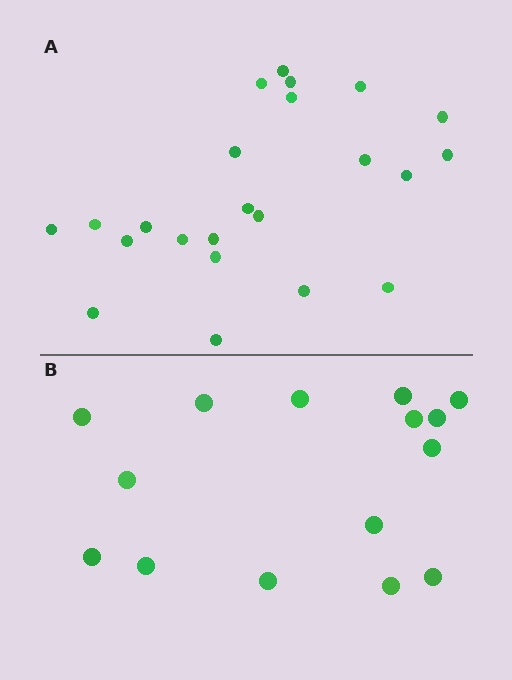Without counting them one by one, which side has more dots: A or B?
Region A (the top region) has more dots.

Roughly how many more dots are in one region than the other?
Region A has roughly 8 or so more dots than region B.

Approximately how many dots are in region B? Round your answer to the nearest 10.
About 20 dots. (The exact count is 15, which rounds to 20.)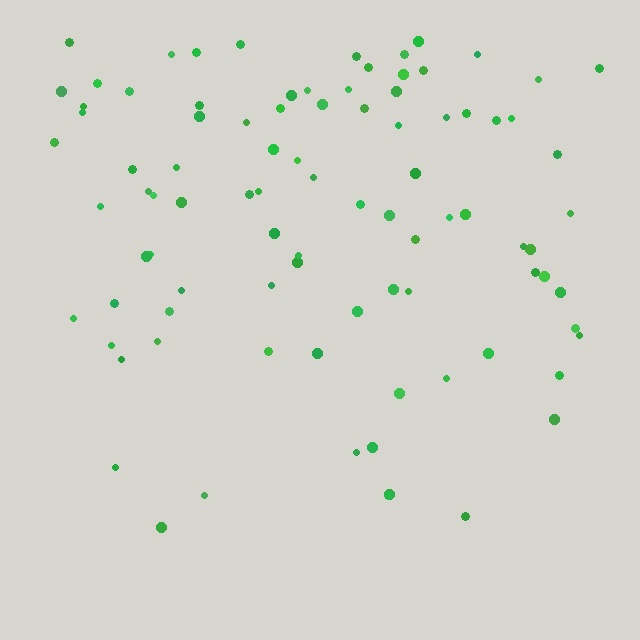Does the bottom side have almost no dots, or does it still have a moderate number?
Still a moderate number, just noticeably fewer than the top.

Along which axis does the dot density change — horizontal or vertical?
Vertical.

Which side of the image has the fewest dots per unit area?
The bottom.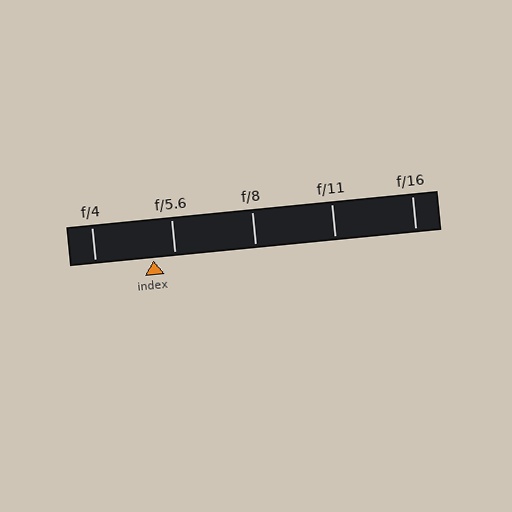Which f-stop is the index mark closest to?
The index mark is closest to f/5.6.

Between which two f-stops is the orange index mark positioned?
The index mark is between f/4 and f/5.6.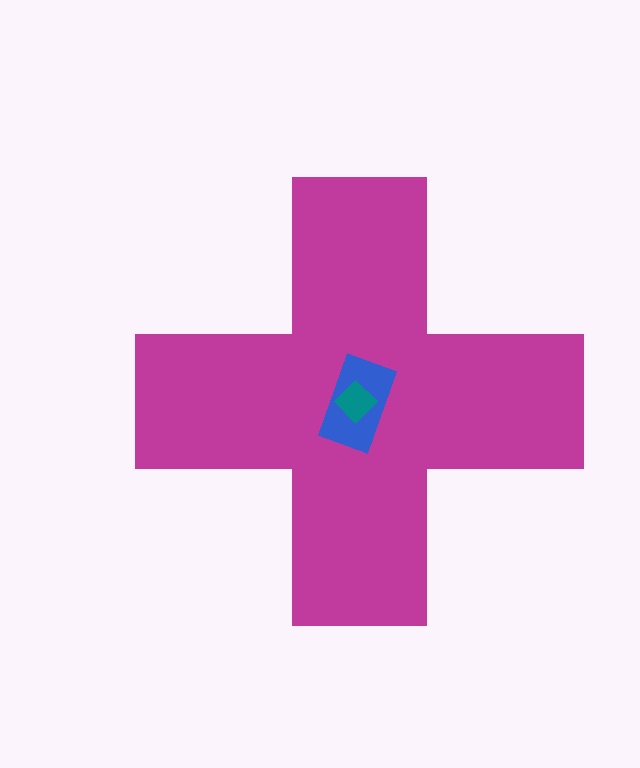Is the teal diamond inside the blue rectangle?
Yes.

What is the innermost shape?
The teal diamond.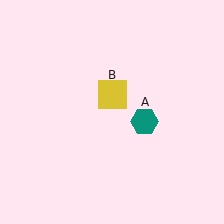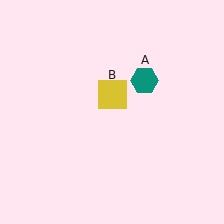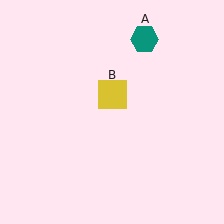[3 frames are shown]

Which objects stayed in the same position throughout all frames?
Yellow square (object B) remained stationary.